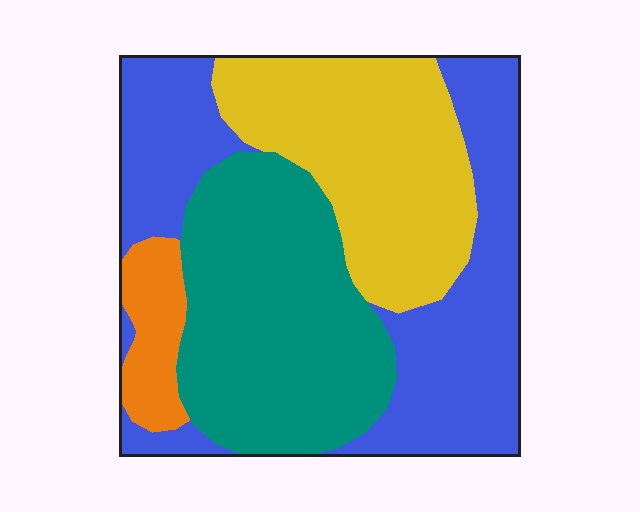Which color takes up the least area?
Orange, at roughly 5%.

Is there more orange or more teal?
Teal.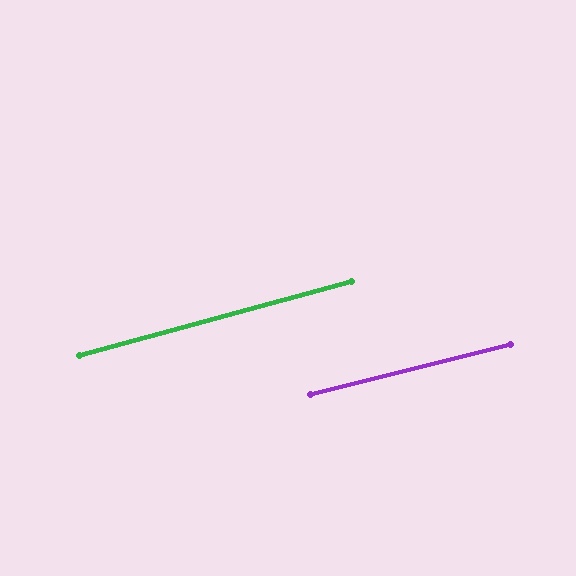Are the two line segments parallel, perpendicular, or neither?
Parallel — their directions differ by only 1.3°.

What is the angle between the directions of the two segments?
Approximately 1 degree.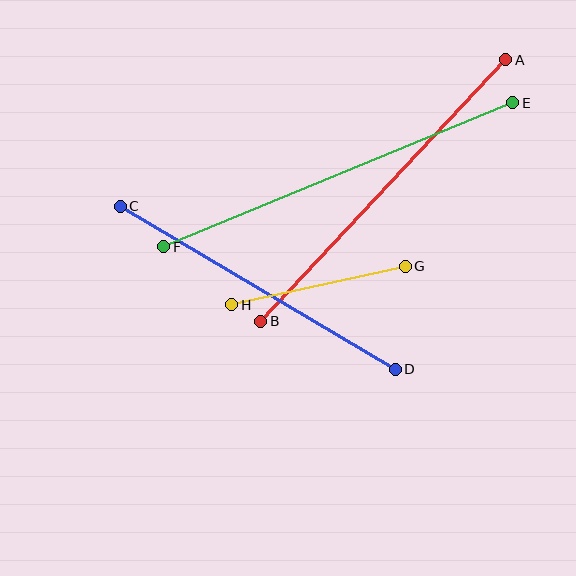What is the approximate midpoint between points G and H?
The midpoint is at approximately (319, 285) pixels.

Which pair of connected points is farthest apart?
Points E and F are farthest apart.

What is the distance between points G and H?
The distance is approximately 178 pixels.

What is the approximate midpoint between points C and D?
The midpoint is at approximately (258, 288) pixels.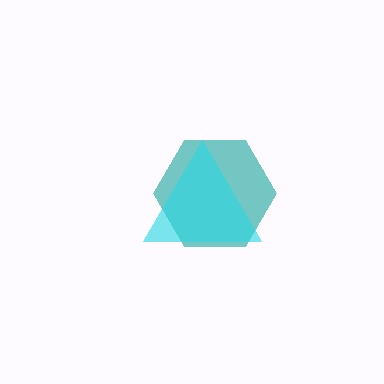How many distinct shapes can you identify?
There are 2 distinct shapes: a teal hexagon, a cyan triangle.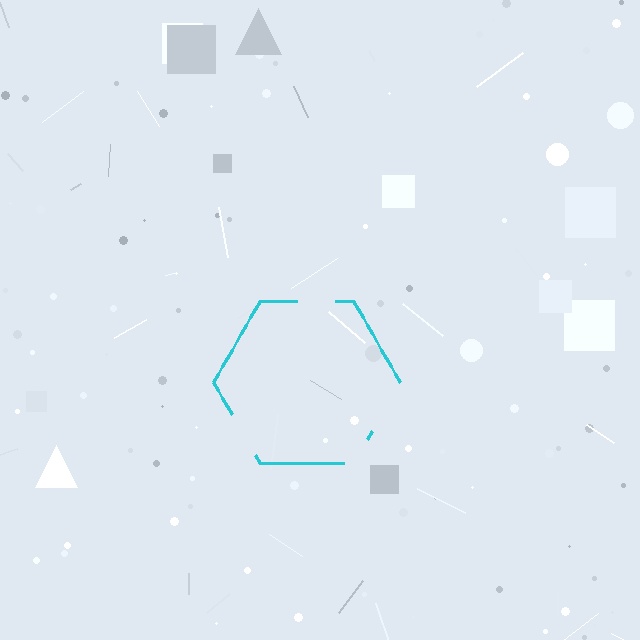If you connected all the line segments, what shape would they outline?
They would outline a hexagon.